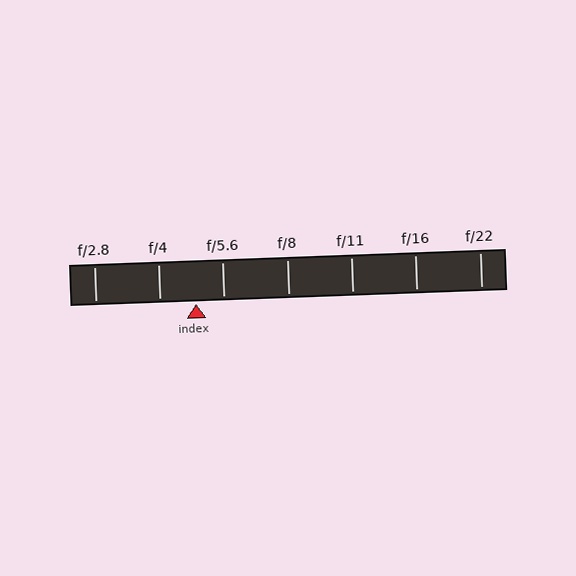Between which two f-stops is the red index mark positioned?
The index mark is between f/4 and f/5.6.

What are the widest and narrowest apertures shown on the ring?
The widest aperture shown is f/2.8 and the narrowest is f/22.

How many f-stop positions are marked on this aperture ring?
There are 7 f-stop positions marked.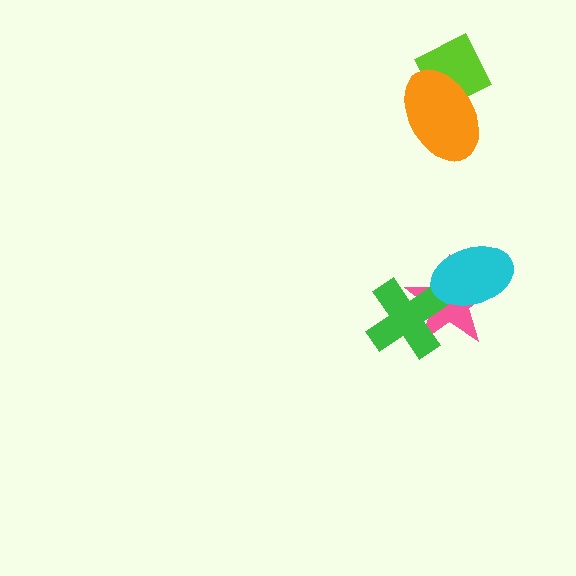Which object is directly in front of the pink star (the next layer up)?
The green cross is directly in front of the pink star.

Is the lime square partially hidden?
Yes, it is partially covered by another shape.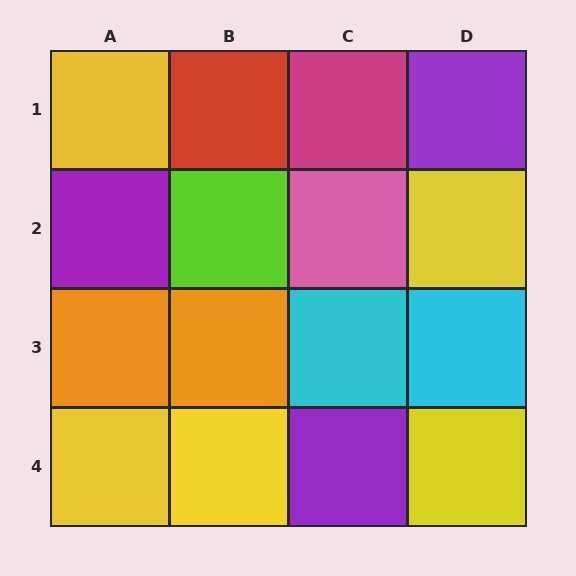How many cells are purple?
3 cells are purple.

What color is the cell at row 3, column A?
Orange.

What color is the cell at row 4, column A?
Yellow.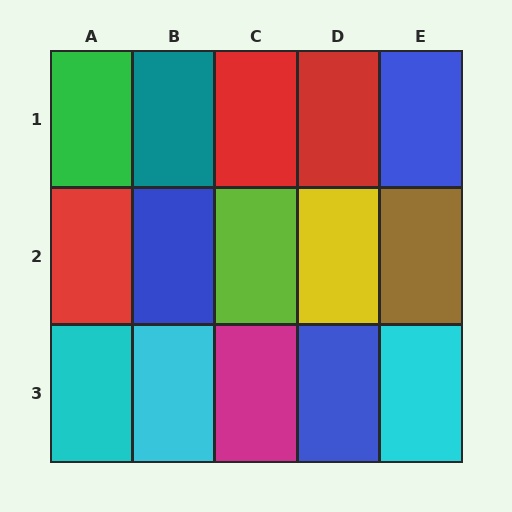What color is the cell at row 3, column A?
Cyan.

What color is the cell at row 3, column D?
Blue.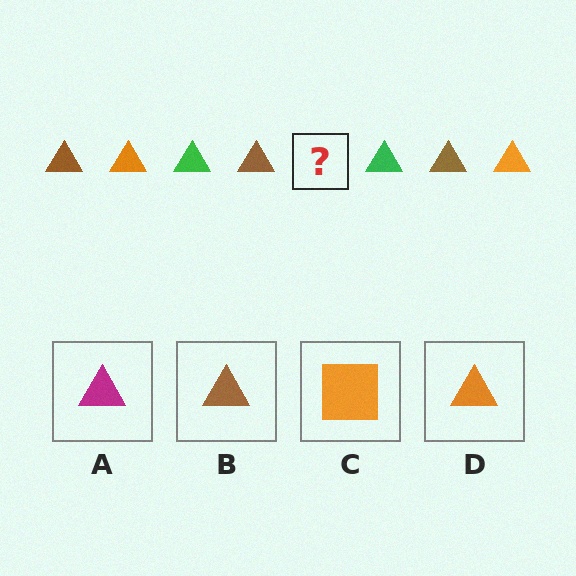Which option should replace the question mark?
Option D.